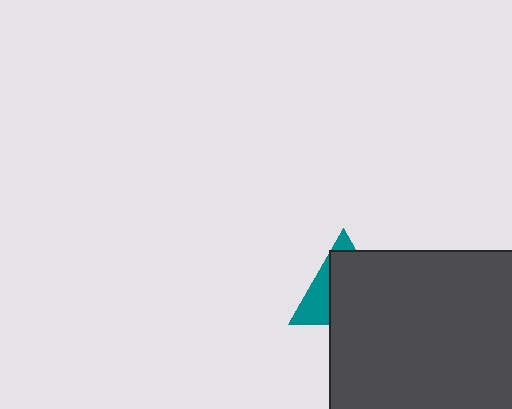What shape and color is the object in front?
The object in front is a dark gray square.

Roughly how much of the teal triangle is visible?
A small part of it is visible (roughly 33%).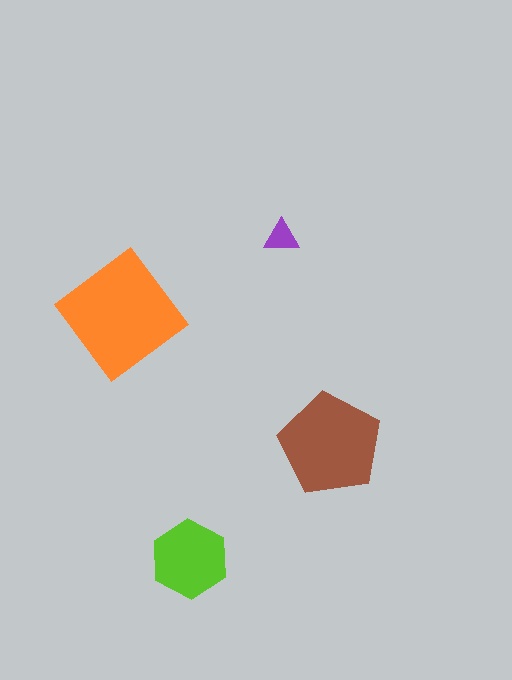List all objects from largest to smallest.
The orange diamond, the brown pentagon, the lime hexagon, the purple triangle.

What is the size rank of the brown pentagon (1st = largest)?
2nd.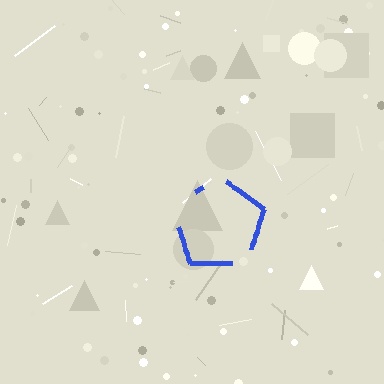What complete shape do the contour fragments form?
The contour fragments form a pentagon.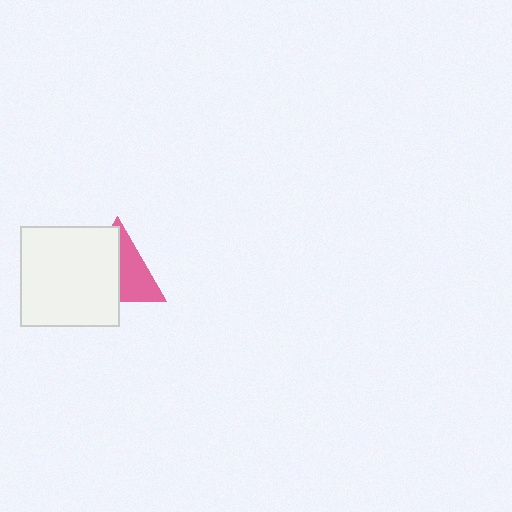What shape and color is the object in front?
The object in front is a white square.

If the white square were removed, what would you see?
You would see the complete pink triangle.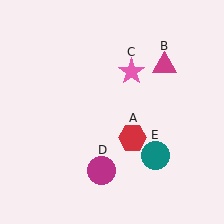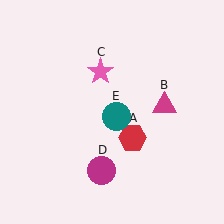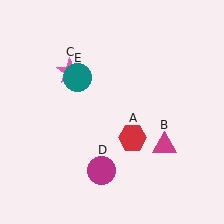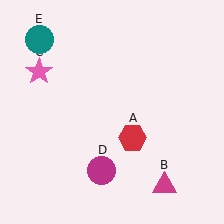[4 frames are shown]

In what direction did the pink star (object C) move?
The pink star (object C) moved left.